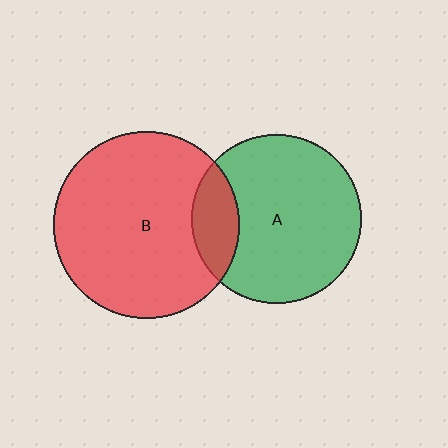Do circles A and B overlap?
Yes.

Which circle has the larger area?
Circle B (red).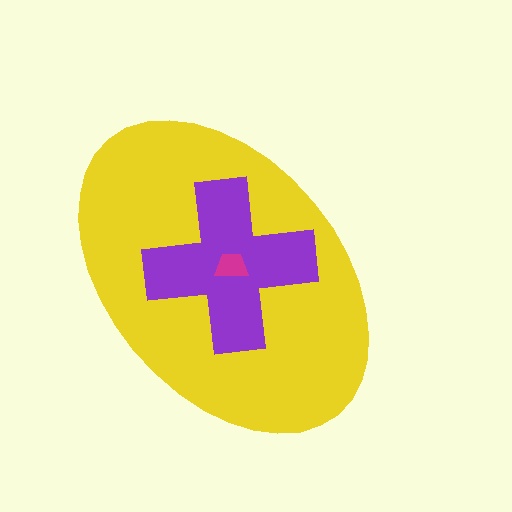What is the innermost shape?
The magenta trapezoid.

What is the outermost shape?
The yellow ellipse.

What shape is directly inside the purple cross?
The magenta trapezoid.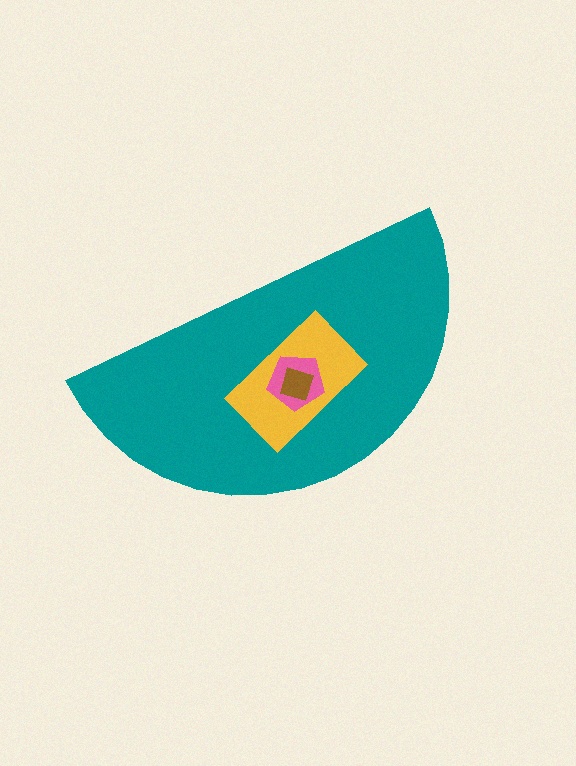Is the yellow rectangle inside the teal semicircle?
Yes.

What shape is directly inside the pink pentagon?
The brown square.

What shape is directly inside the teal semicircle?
The yellow rectangle.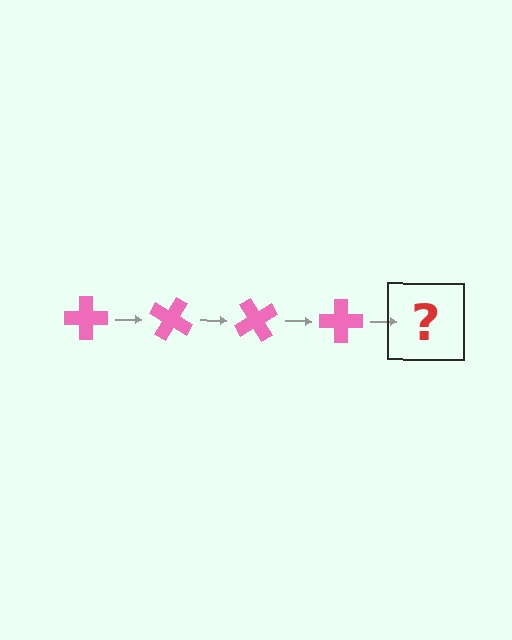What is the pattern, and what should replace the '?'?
The pattern is that the cross rotates 30 degrees each step. The '?' should be a pink cross rotated 120 degrees.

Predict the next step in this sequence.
The next step is a pink cross rotated 120 degrees.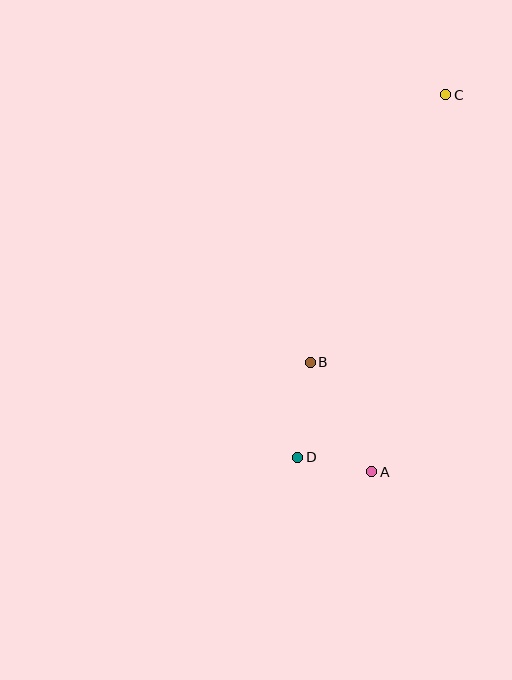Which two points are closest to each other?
Points A and D are closest to each other.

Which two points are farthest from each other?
Points C and D are farthest from each other.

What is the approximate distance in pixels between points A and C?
The distance between A and C is approximately 384 pixels.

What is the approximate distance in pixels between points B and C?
The distance between B and C is approximately 300 pixels.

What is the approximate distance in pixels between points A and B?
The distance between A and B is approximately 126 pixels.